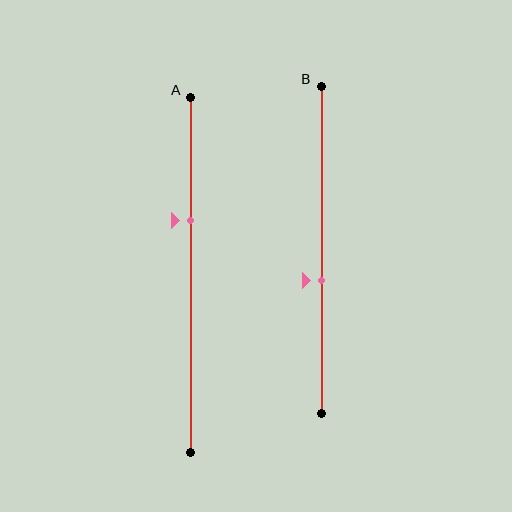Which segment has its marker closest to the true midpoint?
Segment B has its marker closest to the true midpoint.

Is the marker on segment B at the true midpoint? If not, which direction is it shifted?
No, the marker on segment B is shifted downward by about 9% of the segment length.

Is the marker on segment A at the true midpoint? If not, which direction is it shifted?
No, the marker on segment A is shifted upward by about 15% of the segment length.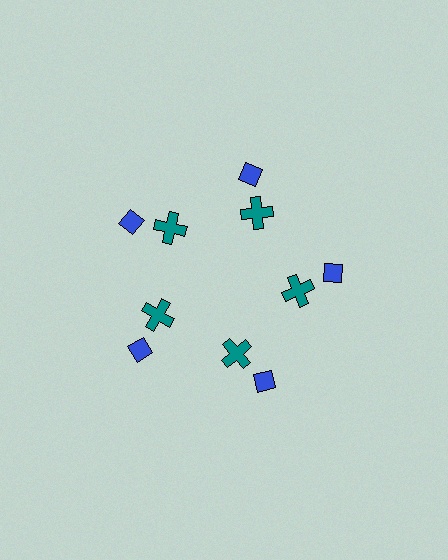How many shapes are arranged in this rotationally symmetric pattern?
There are 10 shapes, arranged in 5 groups of 2.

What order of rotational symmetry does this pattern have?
This pattern has 5-fold rotational symmetry.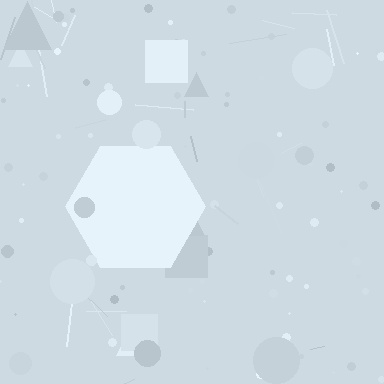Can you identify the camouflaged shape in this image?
The camouflaged shape is a hexagon.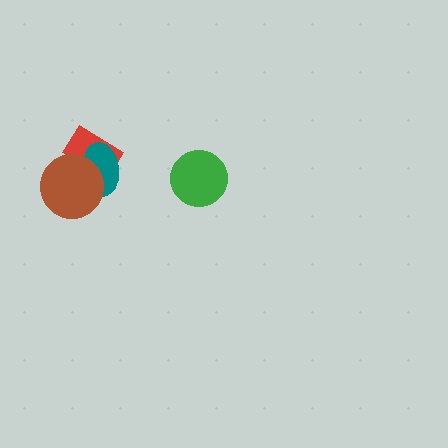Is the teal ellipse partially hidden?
Yes, it is partially covered by another shape.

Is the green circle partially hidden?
No, no other shape covers it.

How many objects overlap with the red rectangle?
2 objects overlap with the red rectangle.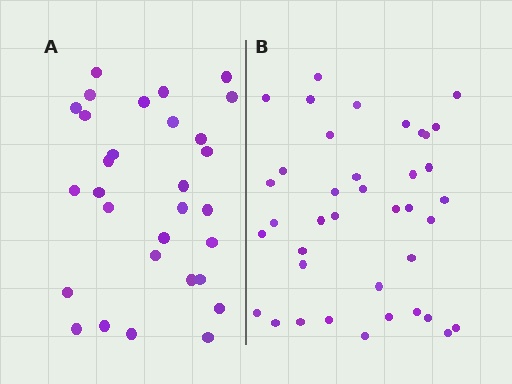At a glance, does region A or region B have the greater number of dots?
Region B (the right region) has more dots.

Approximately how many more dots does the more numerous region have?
Region B has roughly 8 or so more dots than region A.